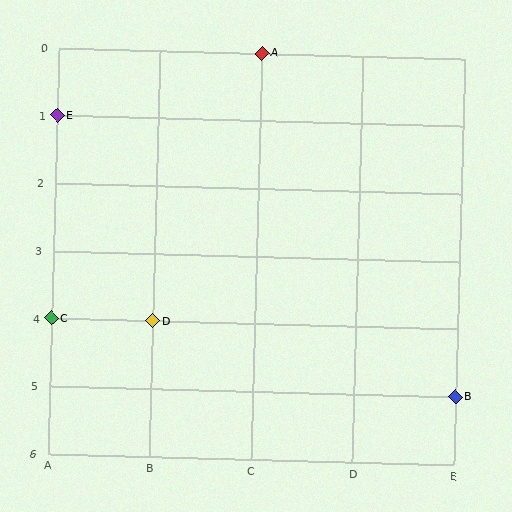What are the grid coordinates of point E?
Point E is at grid coordinates (A, 1).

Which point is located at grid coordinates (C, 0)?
Point A is at (C, 0).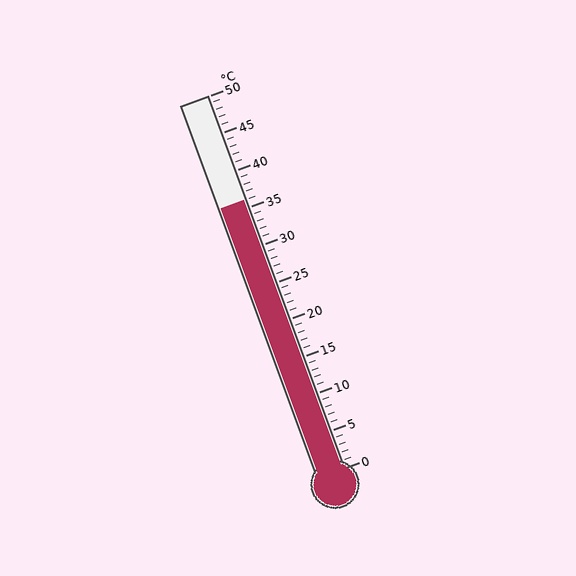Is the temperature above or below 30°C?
The temperature is above 30°C.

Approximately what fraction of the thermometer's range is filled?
The thermometer is filled to approximately 70% of its range.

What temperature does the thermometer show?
The thermometer shows approximately 36°C.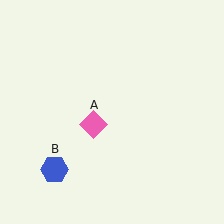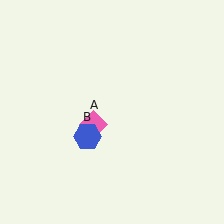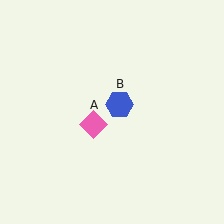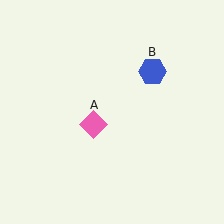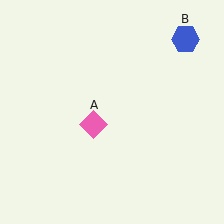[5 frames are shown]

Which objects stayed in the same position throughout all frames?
Pink diamond (object A) remained stationary.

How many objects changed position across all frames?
1 object changed position: blue hexagon (object B).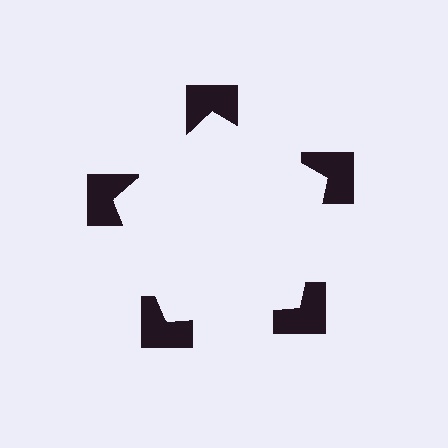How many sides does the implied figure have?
5 sides.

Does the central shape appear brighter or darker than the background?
It typically appears slightly brighter than the background, even though no actual brightness change is drawn.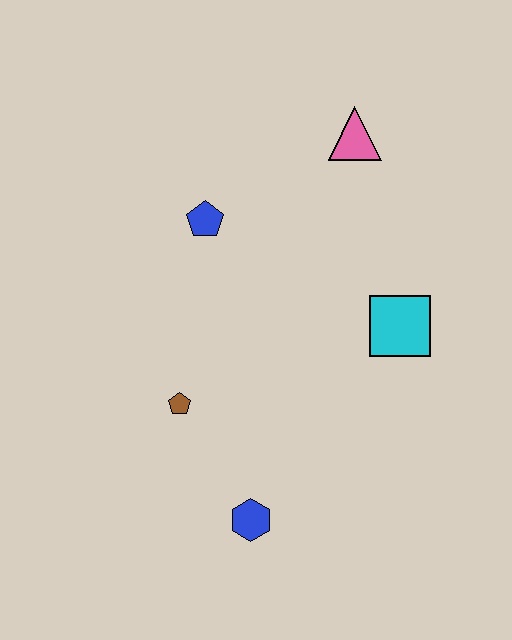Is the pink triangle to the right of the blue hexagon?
Yes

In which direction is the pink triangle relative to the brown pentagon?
The pink triangle is above the brown pentagon.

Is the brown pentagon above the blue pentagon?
No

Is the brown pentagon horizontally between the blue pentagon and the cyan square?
No